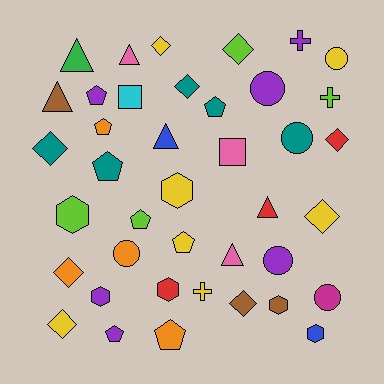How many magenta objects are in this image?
There is 1 magenta object.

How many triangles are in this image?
There are 6 triangles.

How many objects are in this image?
There are 40 objects.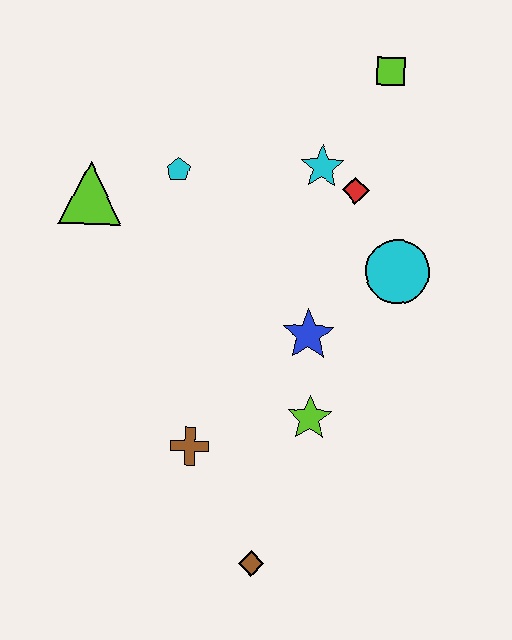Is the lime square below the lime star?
No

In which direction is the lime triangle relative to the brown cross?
The lime triangle is above the brown cross.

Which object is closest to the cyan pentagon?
The lime triangle is closest to the cyan pentagon.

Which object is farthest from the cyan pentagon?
The brown diamond is farthest from the cyan pentagon.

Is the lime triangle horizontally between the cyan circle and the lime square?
No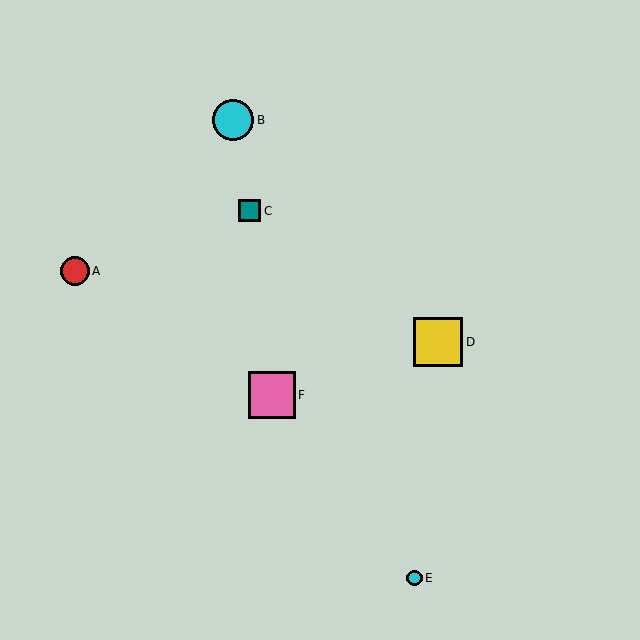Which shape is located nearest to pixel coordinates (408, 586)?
The cyan circle (labeled E) at (414, 578) is nearest to that location.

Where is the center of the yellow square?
The center of the yellow square is at (438, 342).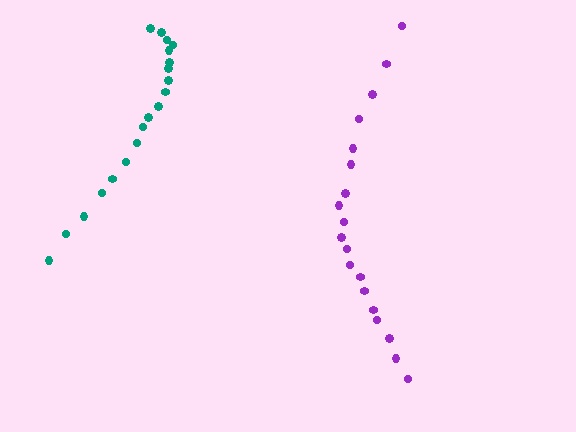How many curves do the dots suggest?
There are 2 distinct paths.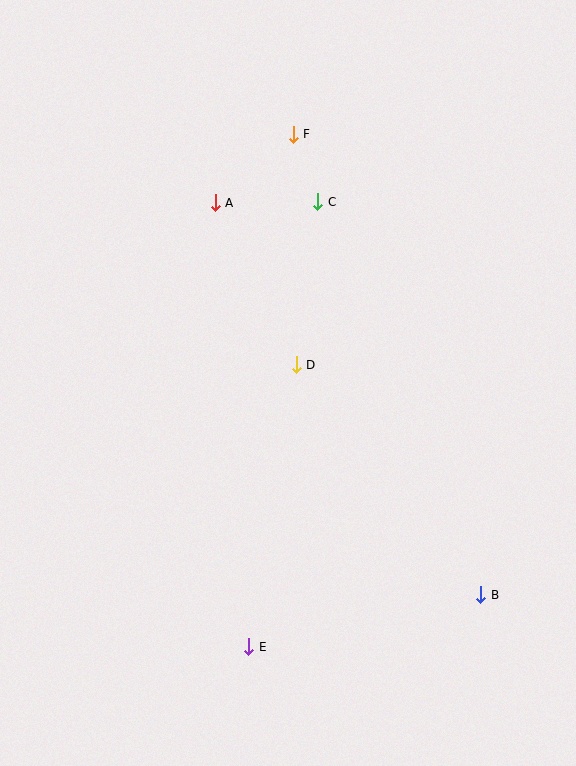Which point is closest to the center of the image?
Point D at (296, 365) is closest to the center.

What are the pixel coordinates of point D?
Point D is at (296, 365).